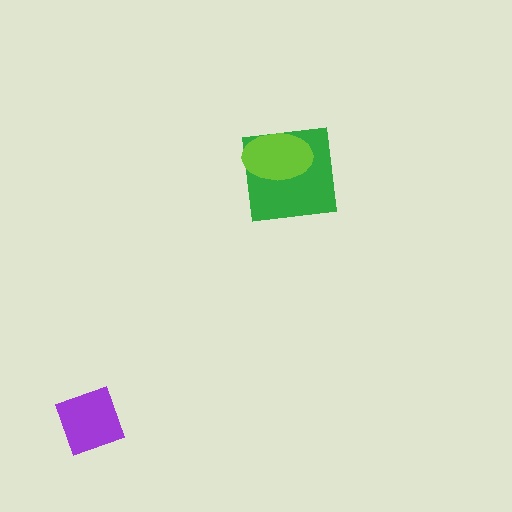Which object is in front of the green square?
The lime ellipse is in front of the green square.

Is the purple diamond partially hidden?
No, no other shape covers it.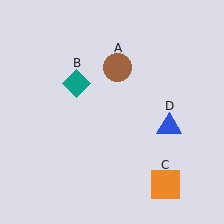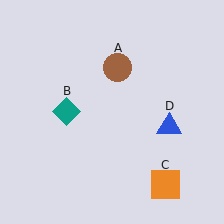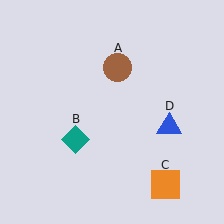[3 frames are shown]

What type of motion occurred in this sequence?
The teal diamond (object B) rotated counterclockwise around the center of the scene.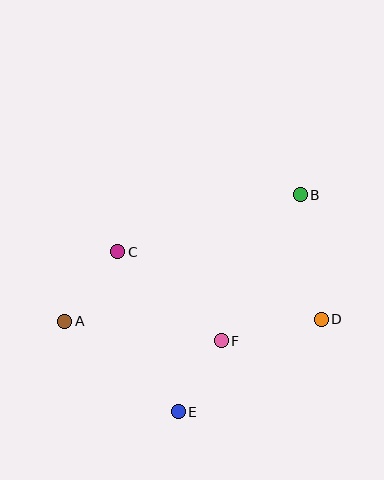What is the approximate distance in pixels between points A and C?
The distance between A and C is approximately 87 pixels.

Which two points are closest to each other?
Points E and F are closest to each other.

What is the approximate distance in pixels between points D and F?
The distance between D and F is approximately 102 pixels.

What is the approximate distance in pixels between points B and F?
The distance between B and F is approximately 166 pixels.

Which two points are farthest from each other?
Points A and B are farthest from each other.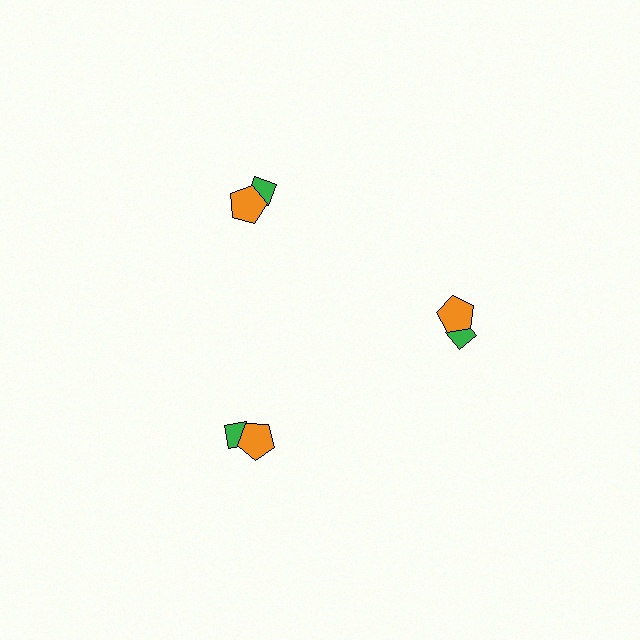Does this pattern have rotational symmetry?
Yes, this pattern has 3-fold rotational symmetry. It looks the same after rotating 120 degrees around the center.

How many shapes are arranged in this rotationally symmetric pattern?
There are 6 shapes, arranged in 3 groups of 2.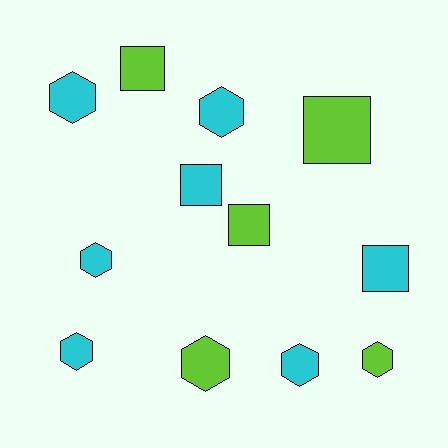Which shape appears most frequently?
Hexagon, with 7 objects.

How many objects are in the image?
There are 12 objects.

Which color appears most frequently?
Cyan, with 7 objects.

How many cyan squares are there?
There are 2 cyan squares.